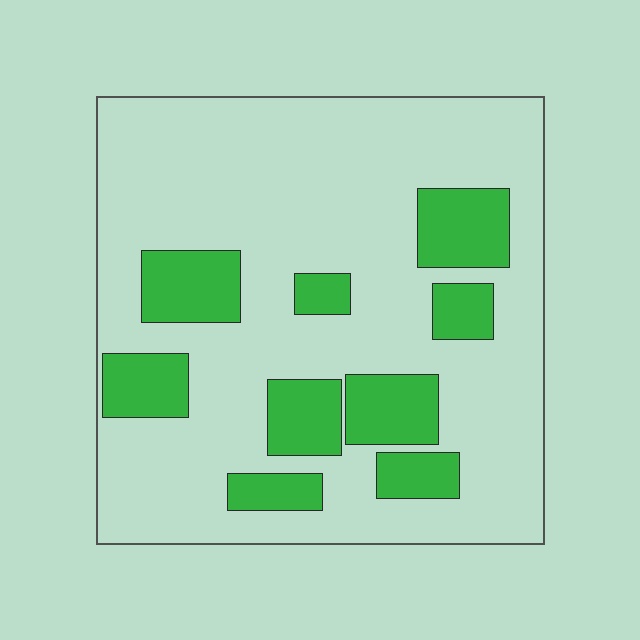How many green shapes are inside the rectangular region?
9.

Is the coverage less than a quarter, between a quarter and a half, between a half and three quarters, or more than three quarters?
Less than a quarter.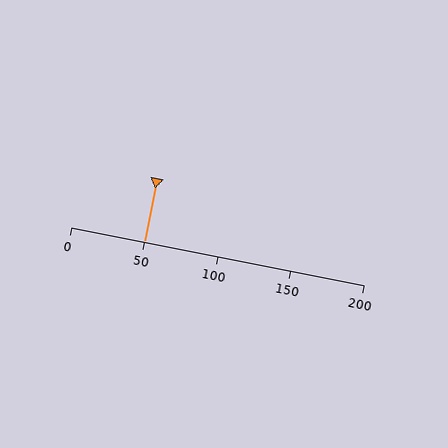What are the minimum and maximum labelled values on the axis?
The axis runs from 0 to 200.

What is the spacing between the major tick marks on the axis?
The major ticks are spaced 50 apart.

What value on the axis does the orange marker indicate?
The marker indicates approximately 50.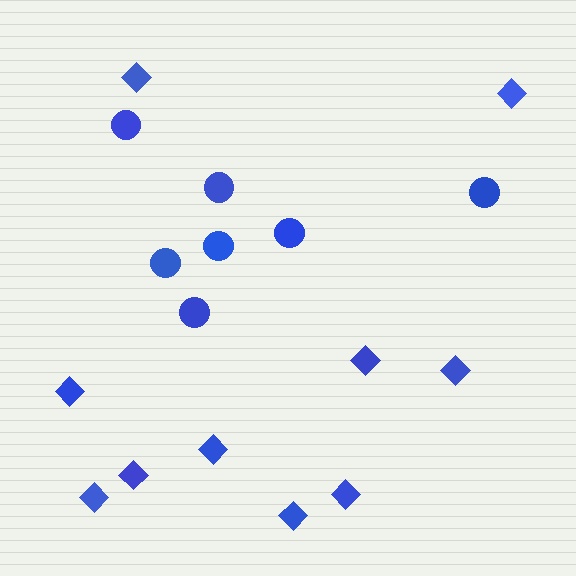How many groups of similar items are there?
There are 2 groups: one group of circles (7) and one group of diamonds (10).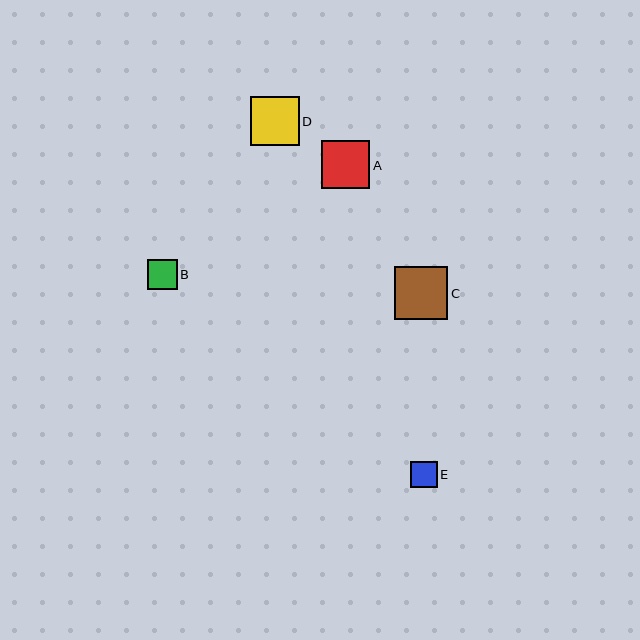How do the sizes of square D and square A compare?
Square D and square A are approximately the same size.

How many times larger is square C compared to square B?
Square C is approximately 1.8 times the size of square B.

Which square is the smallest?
Square E is the smallest with a size of approximately 27 pixels.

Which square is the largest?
Square C is the largest with a size of approximately 54 pixels.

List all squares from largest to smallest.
From largest to smallest: C, D, A, B, E.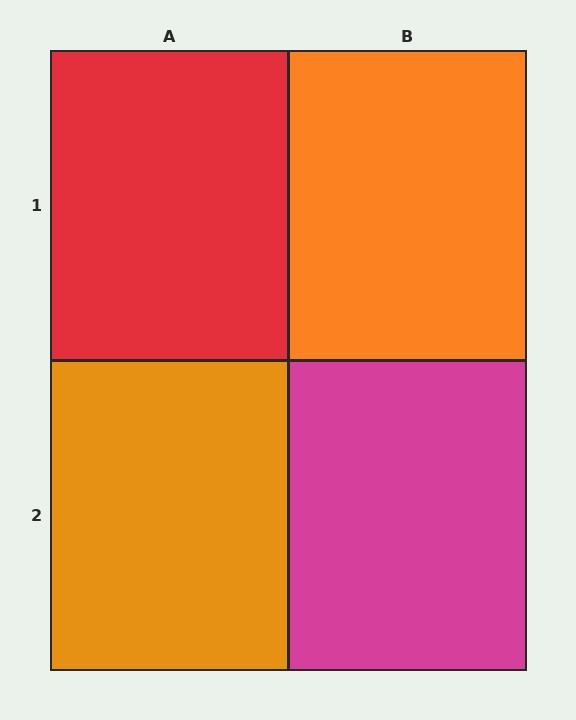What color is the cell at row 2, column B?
Magenta.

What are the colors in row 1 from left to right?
Red, orange.